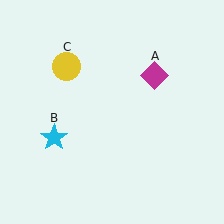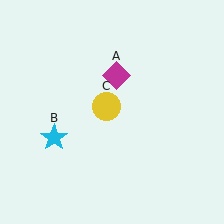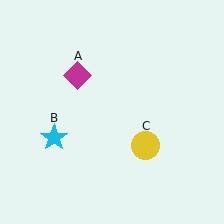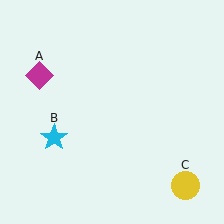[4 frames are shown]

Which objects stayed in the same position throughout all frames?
Cyan star (object B) remained stationary.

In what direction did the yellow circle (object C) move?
The yellow circle (object C) moved down and to the right.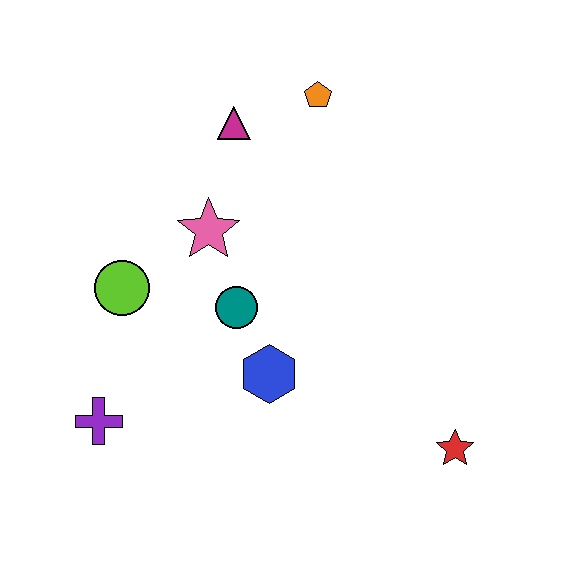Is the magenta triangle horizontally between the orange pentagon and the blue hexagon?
No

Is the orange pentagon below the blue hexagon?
No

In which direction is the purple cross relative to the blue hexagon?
The purple cross is to the left of the blue hexagon.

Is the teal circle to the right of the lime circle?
Yes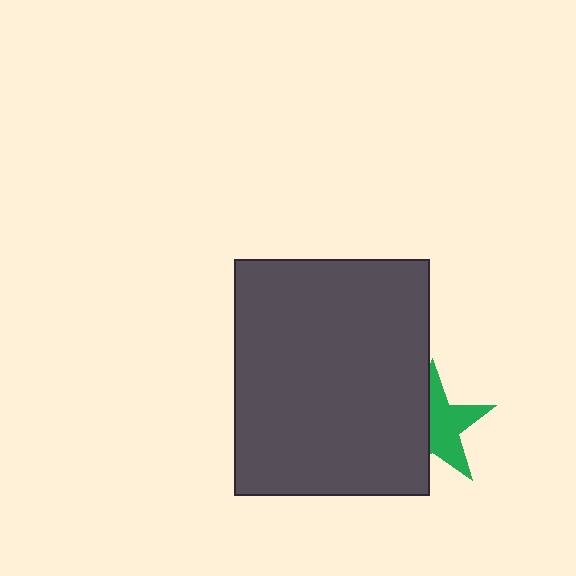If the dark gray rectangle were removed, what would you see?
You would see the complete green star.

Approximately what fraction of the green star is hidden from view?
Roughly 45% of the green star is hidden behind the dark gray rectangle.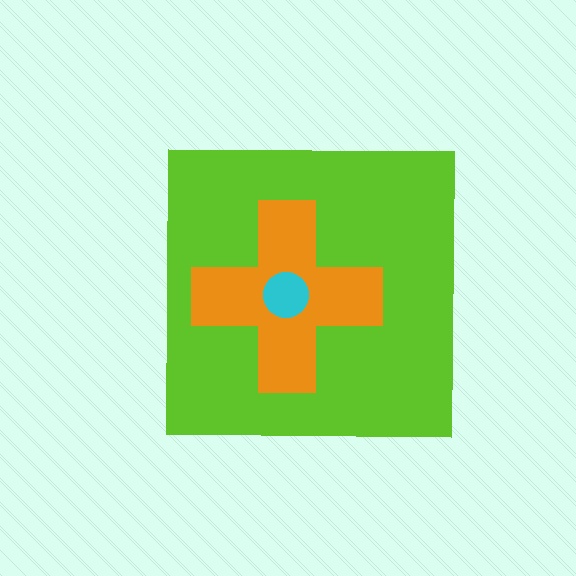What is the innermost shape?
The cyan circle.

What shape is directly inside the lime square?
The orange cross.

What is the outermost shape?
The lime square.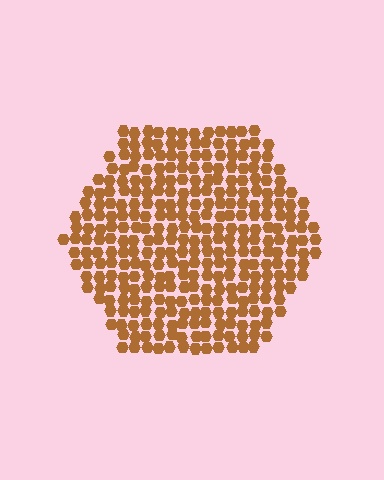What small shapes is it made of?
It is made of small hexagons.